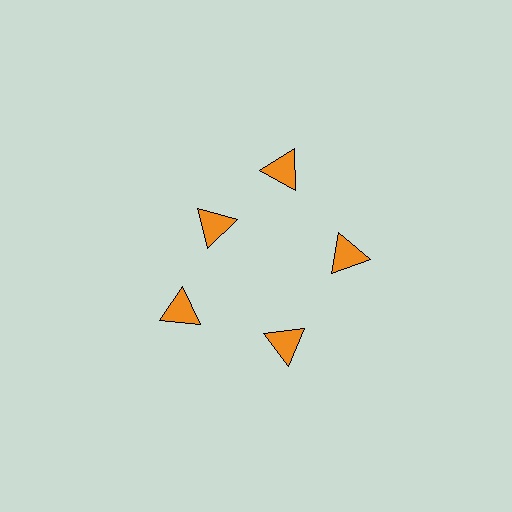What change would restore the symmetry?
The symmetry would be restored by moving it outward, back onto the ring so that all 5 triangles sit at equal angles and equal distance from the center.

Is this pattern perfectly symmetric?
No. The 5 orange triangles are arranged in a ring, but one element near the 10 o'clock position is pulled inward toward the center, breaking the 5-fold rotational symmetry.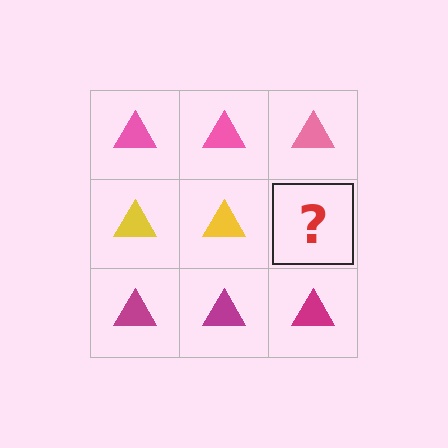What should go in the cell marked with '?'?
The missing cell should contain a yellow triangle.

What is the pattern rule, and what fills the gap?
The rule is that each row has a consistent color. The gap should be filled with a yellow triangle.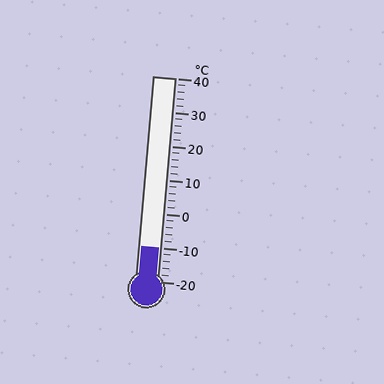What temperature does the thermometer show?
The thermometer shows approximately -10°C.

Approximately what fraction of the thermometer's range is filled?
The thermometer is filled to approximately 15% of its range.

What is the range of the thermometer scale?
The thermometer scale ranges from -20°C to 40°C.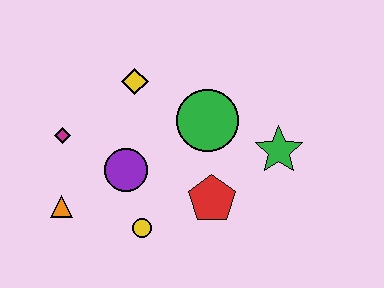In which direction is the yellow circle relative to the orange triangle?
The yellow circle is to the right of the orange triangle.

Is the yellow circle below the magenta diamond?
Yes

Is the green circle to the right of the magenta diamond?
Yes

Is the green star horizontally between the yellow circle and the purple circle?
No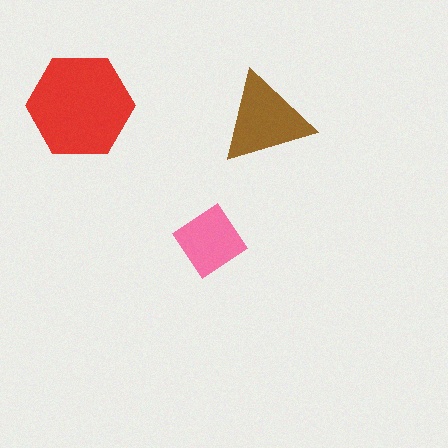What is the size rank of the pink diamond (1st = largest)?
3rd.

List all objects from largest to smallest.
The red hexagon, the brown triangle, the pink diamond.